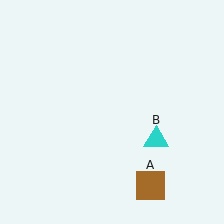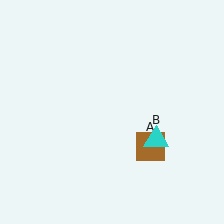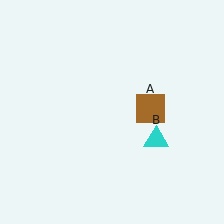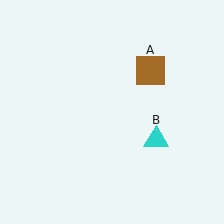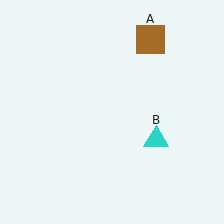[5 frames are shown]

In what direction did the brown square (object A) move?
The brown square (object A) moved up.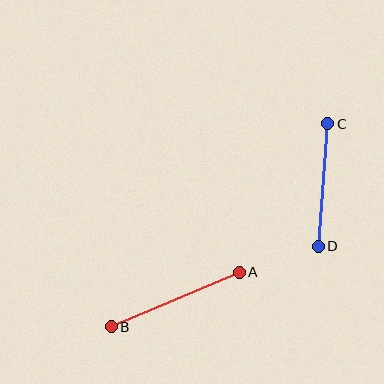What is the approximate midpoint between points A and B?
The midpoint is at approximately (175, 299) pixels.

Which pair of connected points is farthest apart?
Points A and B are farthest apart.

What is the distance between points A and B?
The distance is approximately 139 pixels.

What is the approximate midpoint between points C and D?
The midpoint is at approximately (323, 185) pixels.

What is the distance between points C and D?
The distance is approximately 123 pixels.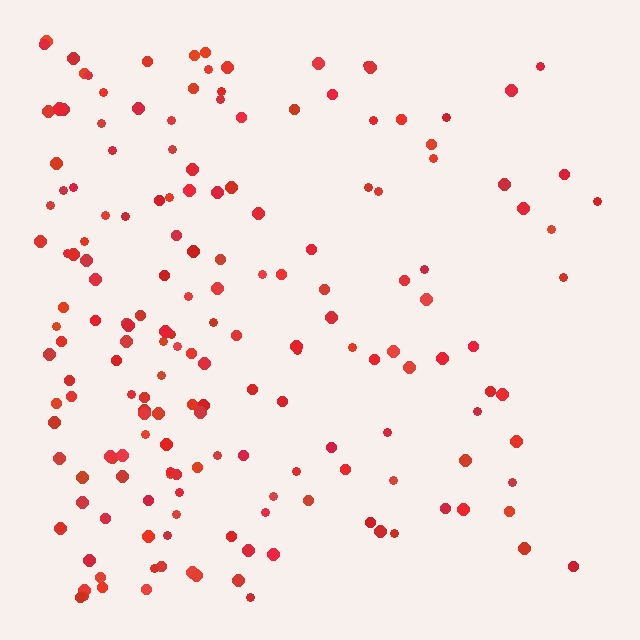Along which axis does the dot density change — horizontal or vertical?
Horizontal.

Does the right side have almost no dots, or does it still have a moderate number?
Still a moderate number, just noticeably fewer than the left.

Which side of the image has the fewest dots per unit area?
The right.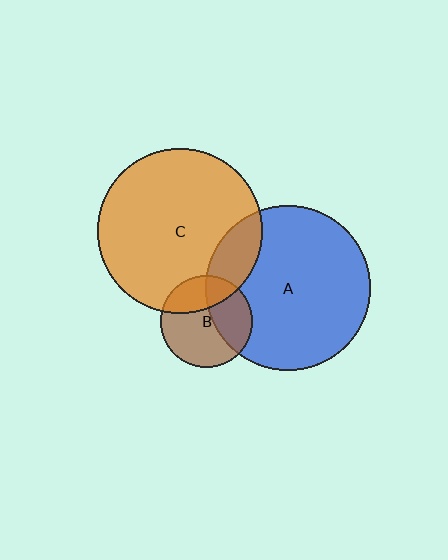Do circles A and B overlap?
Yes.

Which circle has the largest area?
Circle A (blue).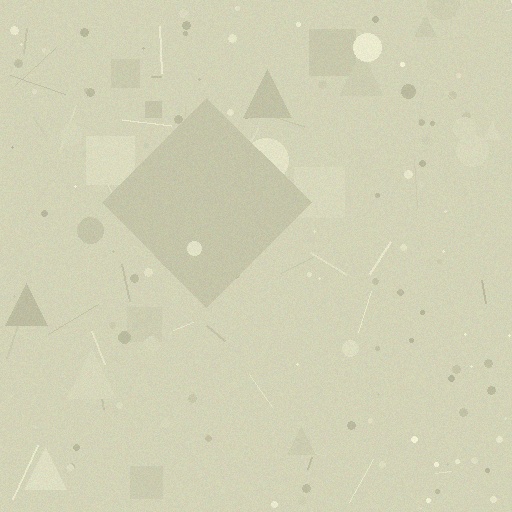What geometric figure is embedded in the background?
A diamond is embedded in the background.